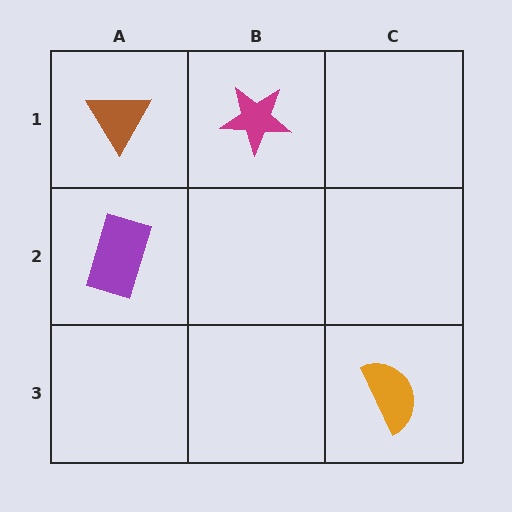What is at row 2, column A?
A purple rectangle.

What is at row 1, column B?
A magenta star.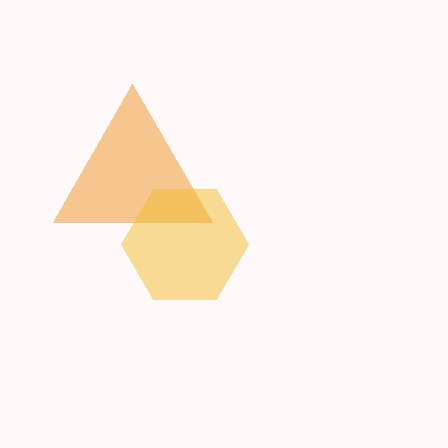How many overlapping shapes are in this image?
There are 2 overlapping shapes in the image.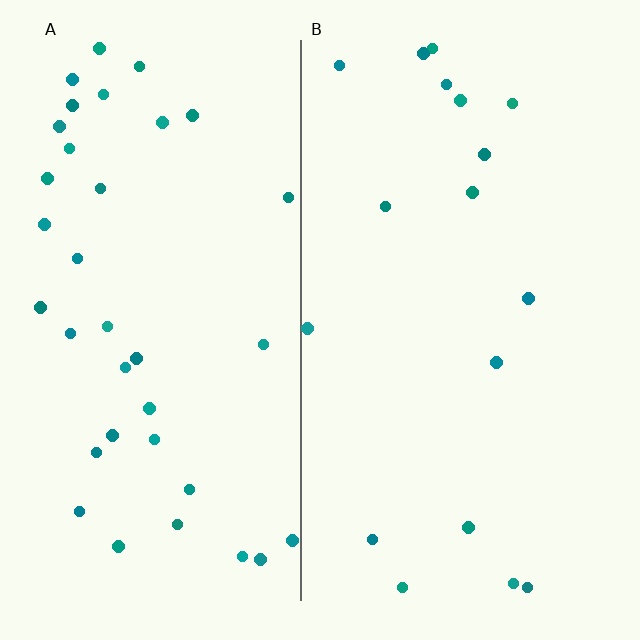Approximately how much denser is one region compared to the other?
Approximately 2.1× — region A over region B.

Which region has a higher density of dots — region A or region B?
A (the left).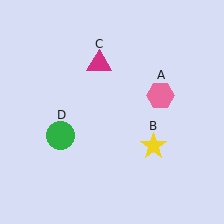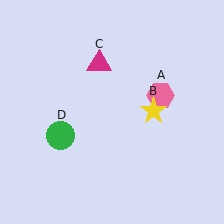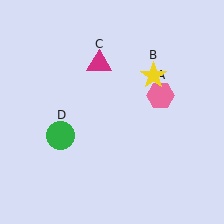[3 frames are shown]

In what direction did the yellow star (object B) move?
The yellow star (object B) moved up.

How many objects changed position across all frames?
1 object changed position: yellow star (object B).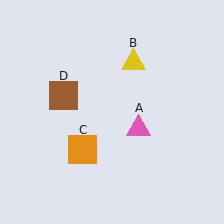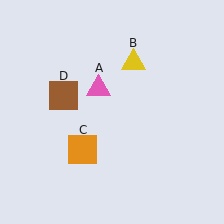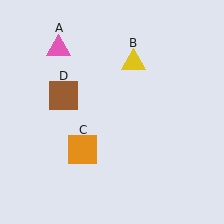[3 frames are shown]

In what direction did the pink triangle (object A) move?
The pink triangle (object A) moved up and to the left.